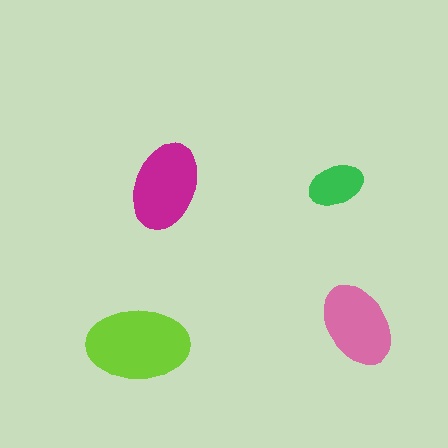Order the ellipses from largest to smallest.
the lime one, the magenta one, the pink one, the green one.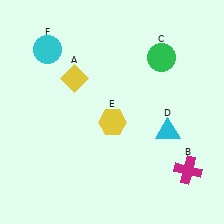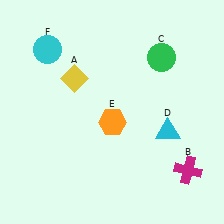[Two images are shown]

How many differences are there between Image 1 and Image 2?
There is 1 difference between the two images.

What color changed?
The hexagon (E) changed from yellow in Image 1 to orange in Image 2.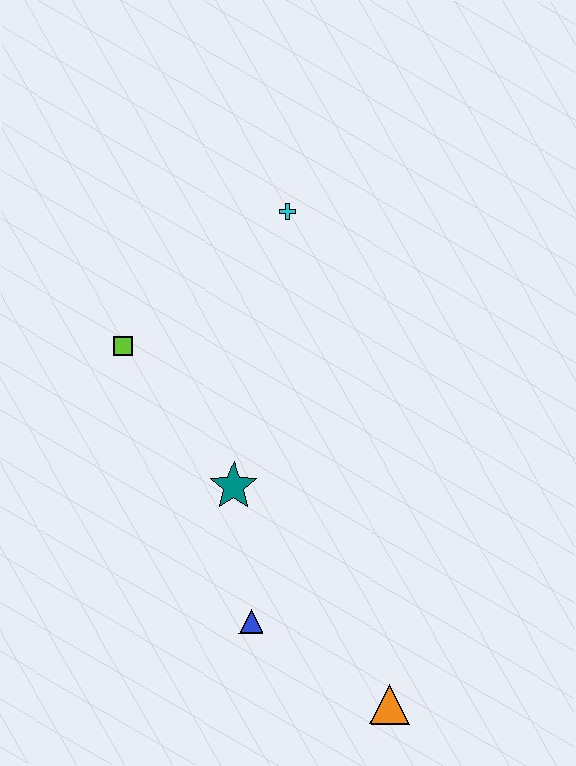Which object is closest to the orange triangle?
The blue triangle is closest to the orange triangle.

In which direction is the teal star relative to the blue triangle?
The teal star is above the blue triangle.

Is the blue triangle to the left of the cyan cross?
Yes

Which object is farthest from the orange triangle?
The cyan cross is farthest from the orange triangle.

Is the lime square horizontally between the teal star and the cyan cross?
No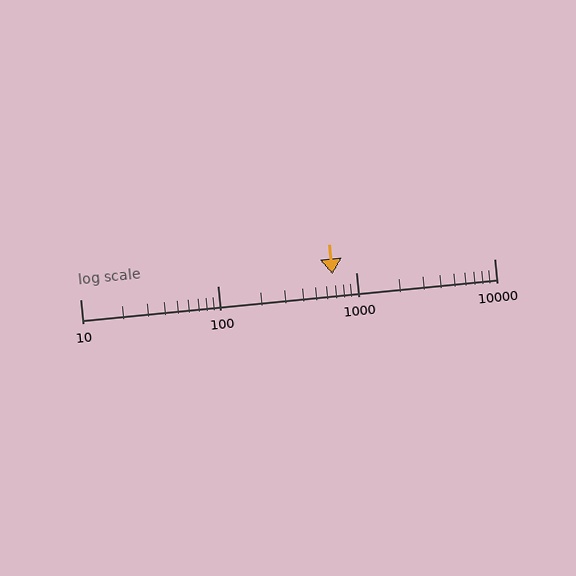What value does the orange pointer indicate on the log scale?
The pointer indicates approximately 670.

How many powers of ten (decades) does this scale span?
The scale spans 3 decades, from 10 to 10000.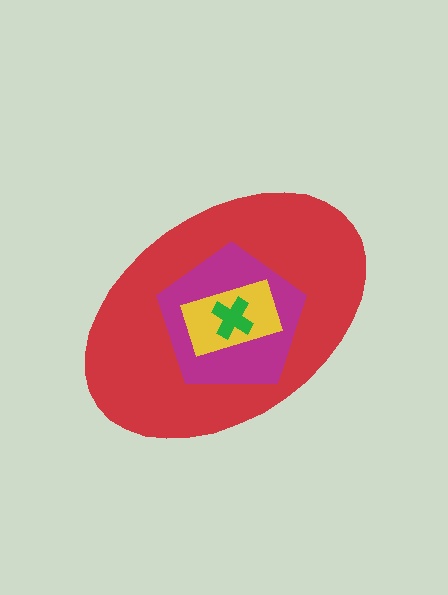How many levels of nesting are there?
4.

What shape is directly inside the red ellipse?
The magenta pentagon.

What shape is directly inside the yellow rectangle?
The green cross.